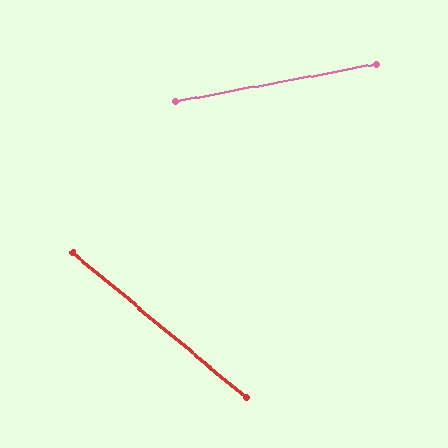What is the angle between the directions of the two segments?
Approximately 50 degrees.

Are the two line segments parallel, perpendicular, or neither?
Neither parallel nor perpendicular — they differ by about 50°.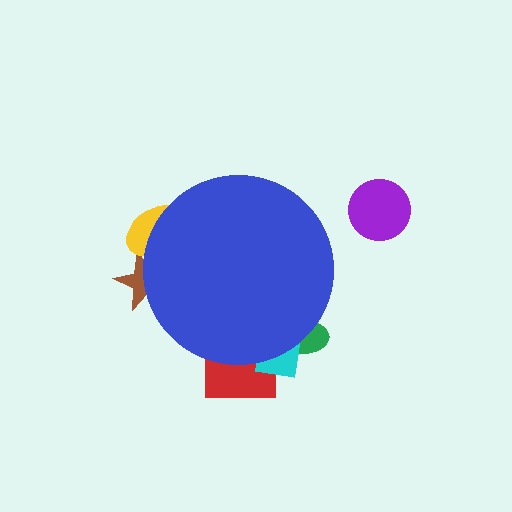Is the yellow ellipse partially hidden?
Yes, the yellow ellipse is partially hidden behind the blue circle.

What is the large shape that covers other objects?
A blue circle.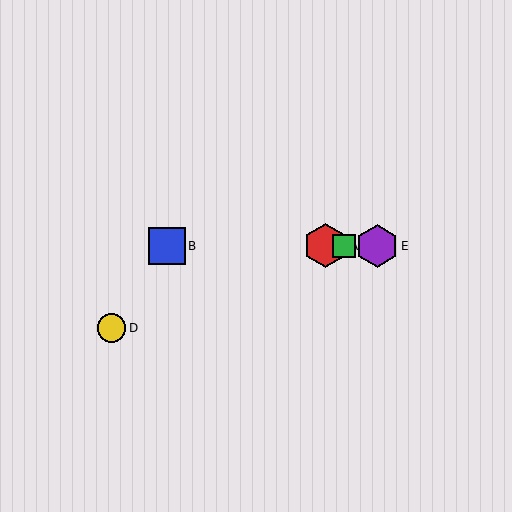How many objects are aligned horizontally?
4 objects (A, B, C, E) are aligned horizontally.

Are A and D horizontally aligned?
No, A is at y≈246 and D is at y≈328.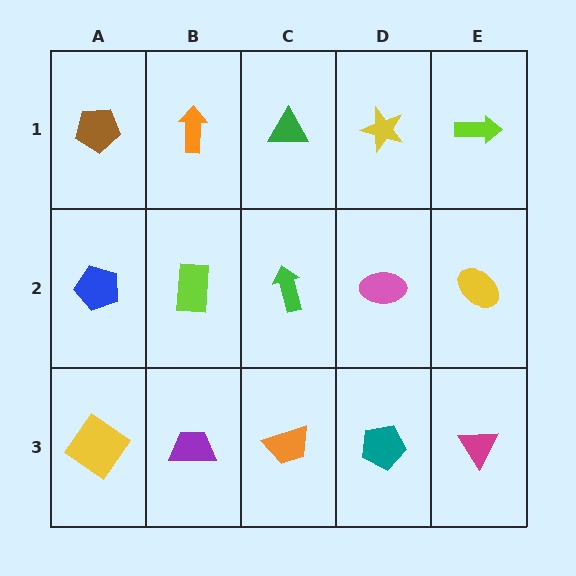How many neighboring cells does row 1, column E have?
2.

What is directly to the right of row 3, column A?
A purple trapezoid.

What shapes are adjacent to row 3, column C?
A green arrow (row 2, column C), a purple trapezoid (row 3, column B), a teal pentagon (row 3, column D).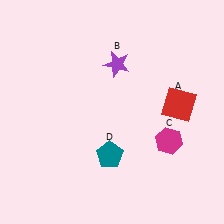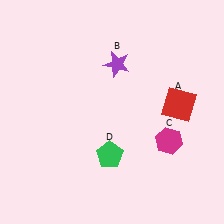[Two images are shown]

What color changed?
The pentagon (D) changed from teal in Image 1 to green in Image 2.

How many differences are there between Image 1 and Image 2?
There is 1 difference between the two images.